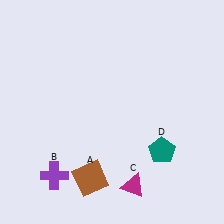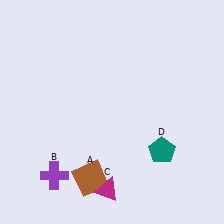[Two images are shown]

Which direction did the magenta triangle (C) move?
The magenta triangle (C) moved left.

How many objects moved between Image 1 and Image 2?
1 object moved between the two images.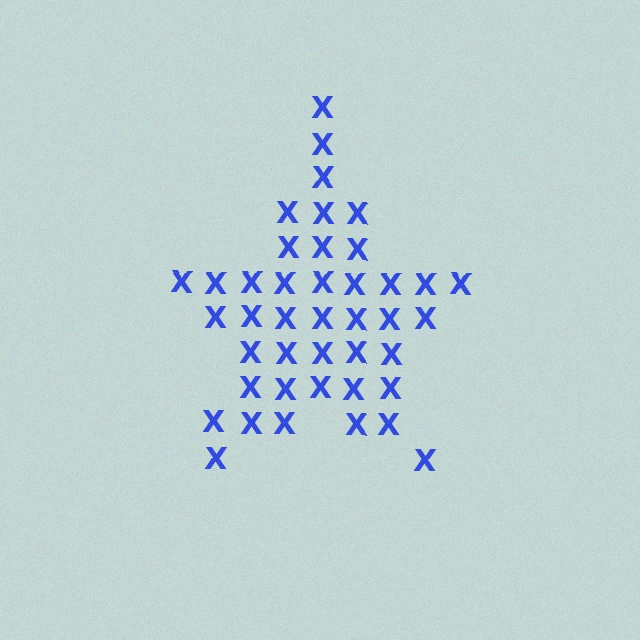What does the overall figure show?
The overall figure shows a star.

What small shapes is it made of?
It is made of small letter X's.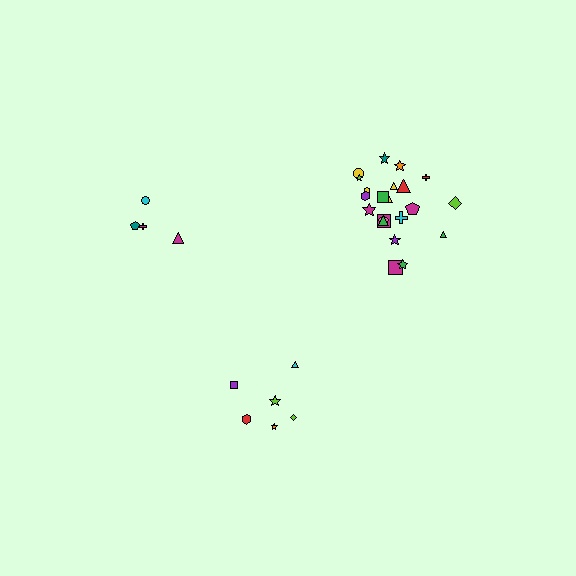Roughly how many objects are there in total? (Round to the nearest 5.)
Roughly 30 objects in total.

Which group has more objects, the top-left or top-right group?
The top-right group.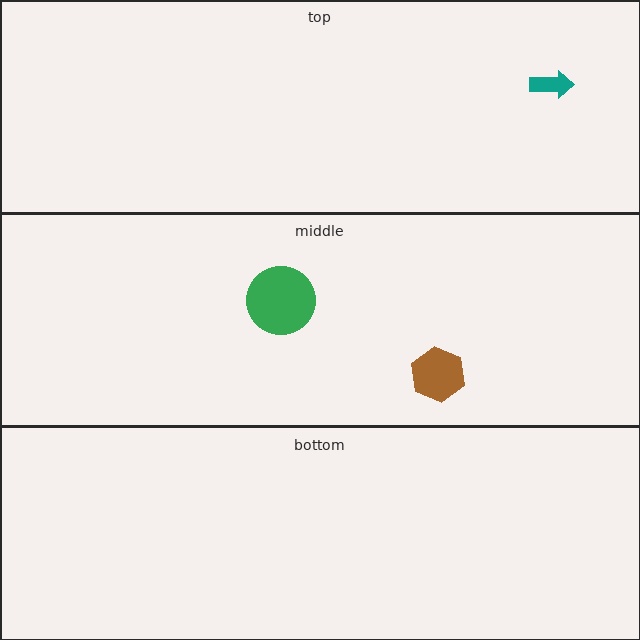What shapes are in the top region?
The teal arrow.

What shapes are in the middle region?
The brown hexagon, the green circle.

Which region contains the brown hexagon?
The middle region.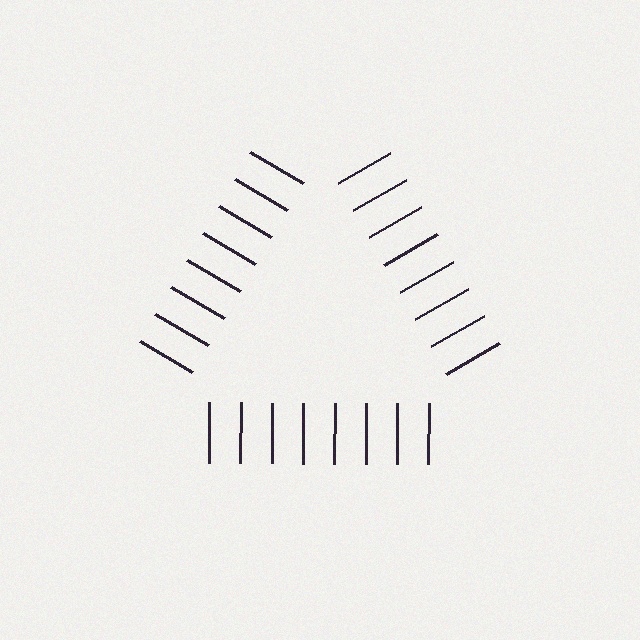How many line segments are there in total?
24 — 8 along each of the 3 edges.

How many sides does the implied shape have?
3 sides — the line-ends trace a triangle.